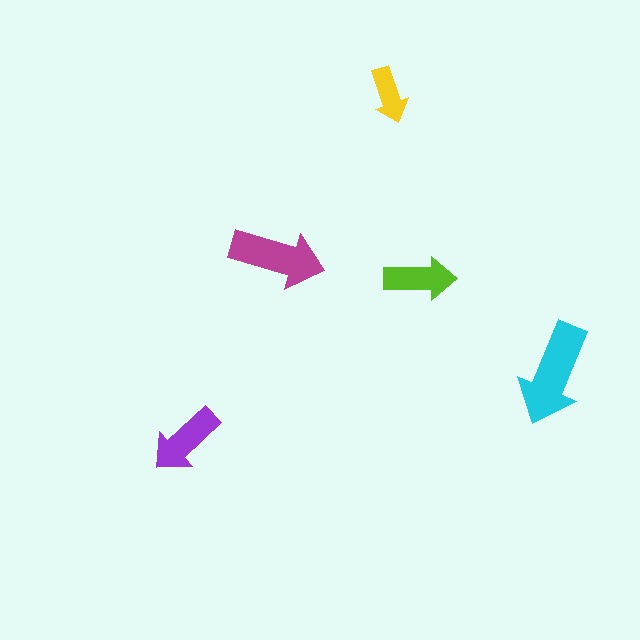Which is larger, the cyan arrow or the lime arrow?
The cyan one.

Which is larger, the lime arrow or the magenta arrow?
The magenta one.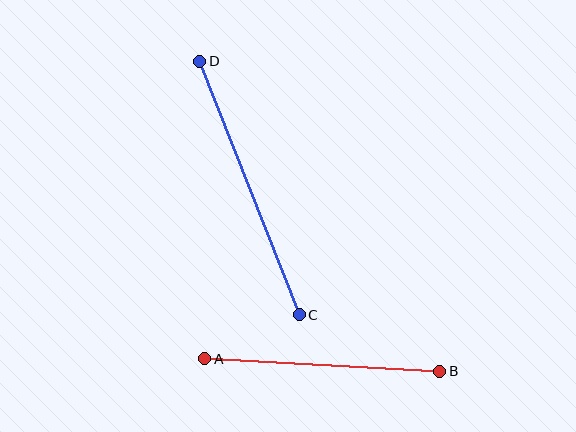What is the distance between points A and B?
The distance is approximately 235 pixels.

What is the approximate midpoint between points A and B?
The midpoint is at approximately (322, 365) pixels.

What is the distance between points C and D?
The distance is approximately 272 pixels.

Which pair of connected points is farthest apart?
Points C and D are farthest apart.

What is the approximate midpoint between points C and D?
The midpoint is at approximately (250, 188) pixels.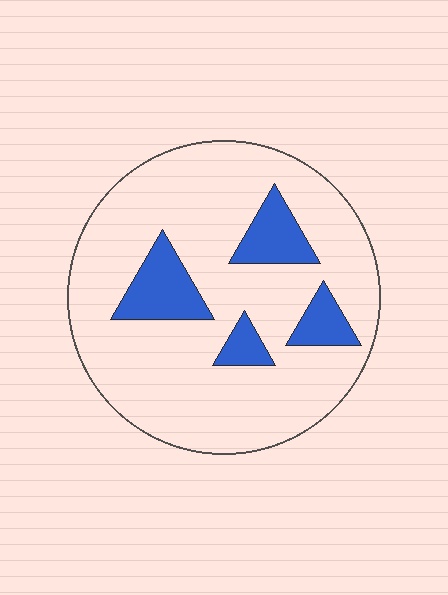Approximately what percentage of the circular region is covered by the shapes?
Approximately 15%.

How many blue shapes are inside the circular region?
4.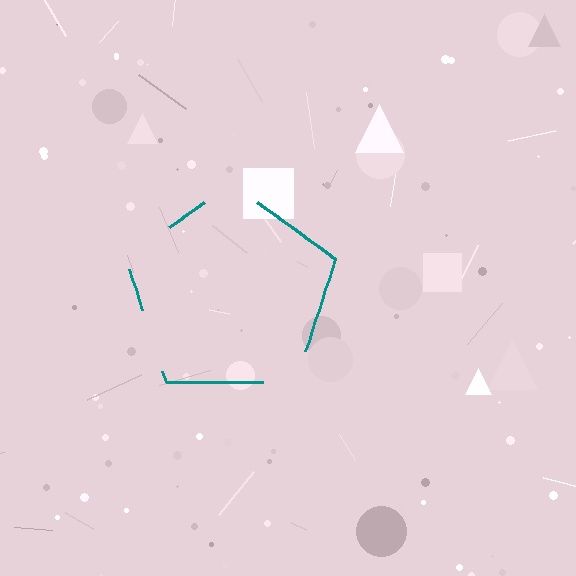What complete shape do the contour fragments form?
The contour fragments form a pentagon.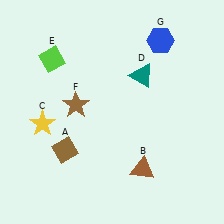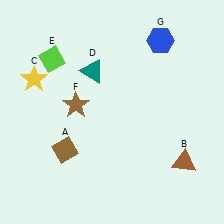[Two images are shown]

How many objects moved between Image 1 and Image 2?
3 objects moved between the two images.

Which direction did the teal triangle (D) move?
The teal triangle (D) moved left.